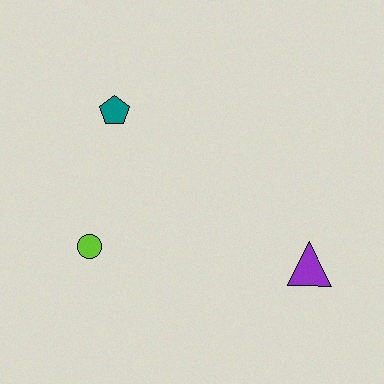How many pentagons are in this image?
There is 1 pentagon.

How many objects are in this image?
There are 3 objects.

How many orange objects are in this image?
There are no orange objects.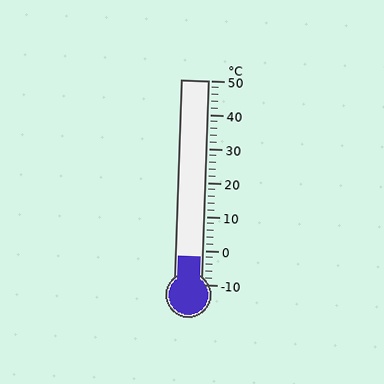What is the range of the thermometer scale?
The thermometer scale ranges from -10°C to 50°C.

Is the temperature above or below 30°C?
The temperature is below 30°C.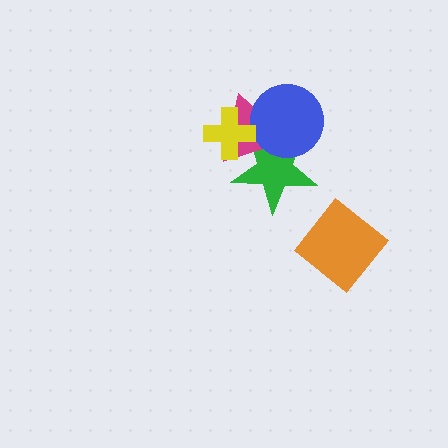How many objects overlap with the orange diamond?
0 objects overlap with the orange diamond.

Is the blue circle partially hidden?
No, no other shape covers it.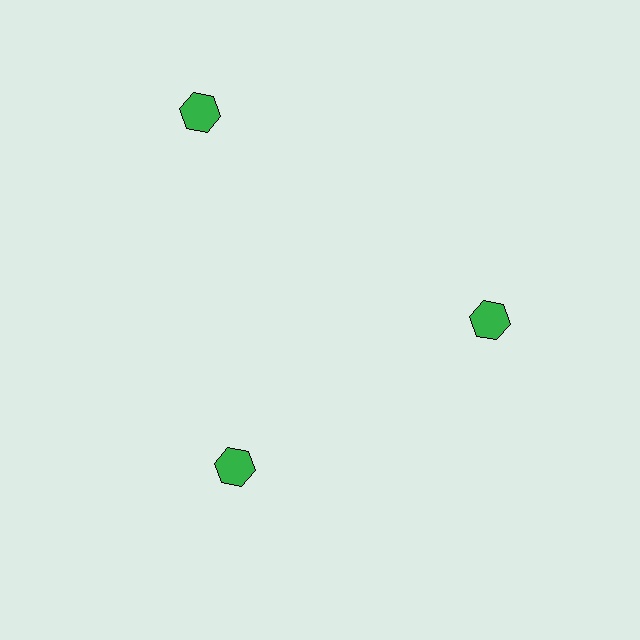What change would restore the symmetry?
The symmetry would be restored by moving it inward, back onto the ring so that all 3 hexagons sit at equal angles and equal distance from the center.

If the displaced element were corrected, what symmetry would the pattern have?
It would have 3-fold rotational symmetry — the pattern would map onto itself every 120 degrees.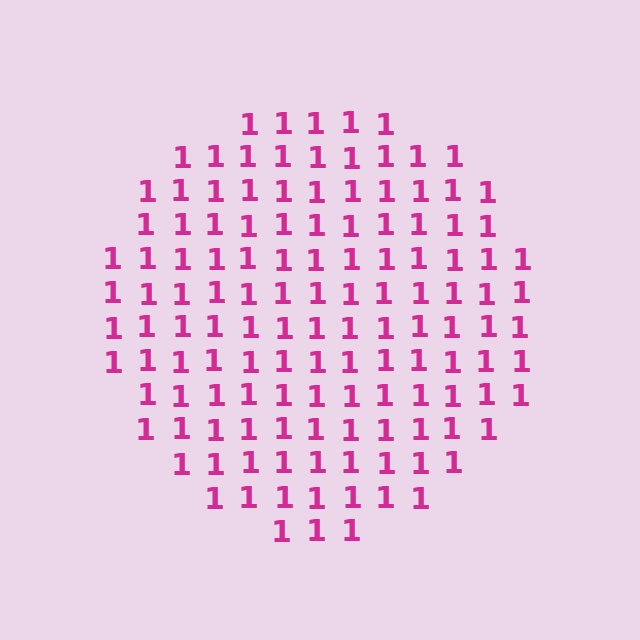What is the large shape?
The large shape is a circle.